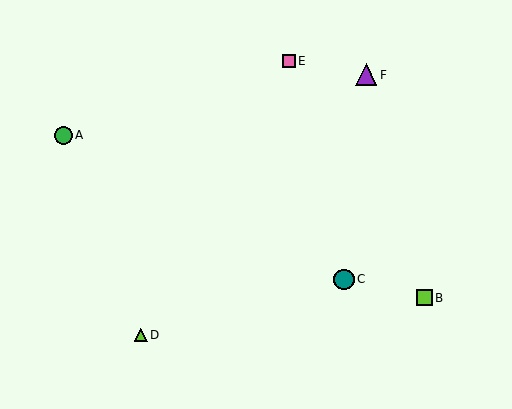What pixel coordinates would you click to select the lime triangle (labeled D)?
Click at (141, 335) to select the lime triangle D.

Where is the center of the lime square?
The center of the lime square is at (424, 298).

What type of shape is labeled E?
Shape E is a pink square.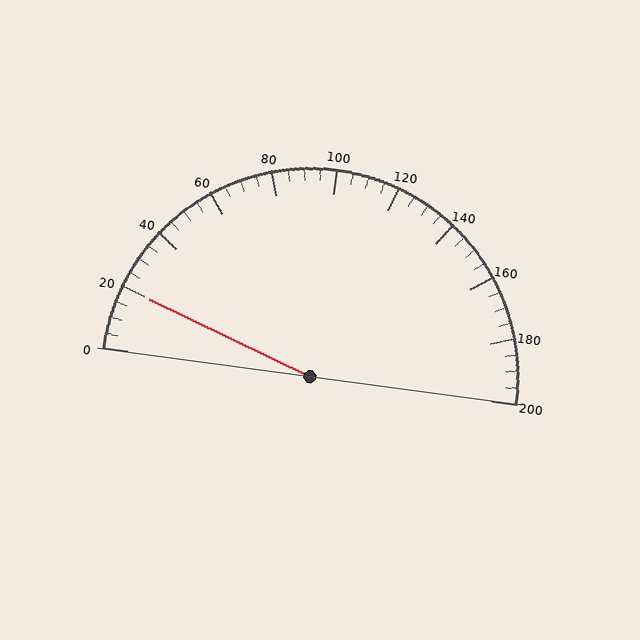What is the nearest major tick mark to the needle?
The nearest major tick mark is 20.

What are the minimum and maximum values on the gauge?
The gauge ranges from 0 to 200.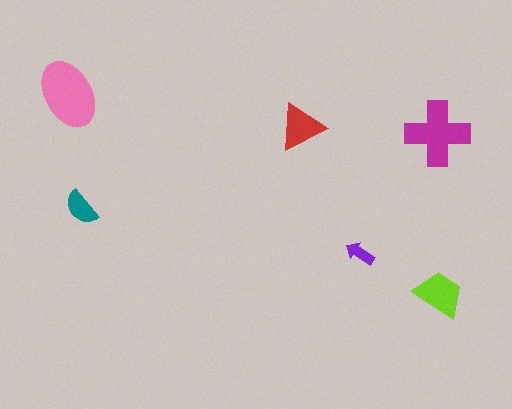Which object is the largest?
The pink ellipse.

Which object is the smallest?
The purple arrow.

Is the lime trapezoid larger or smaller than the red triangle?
Larger.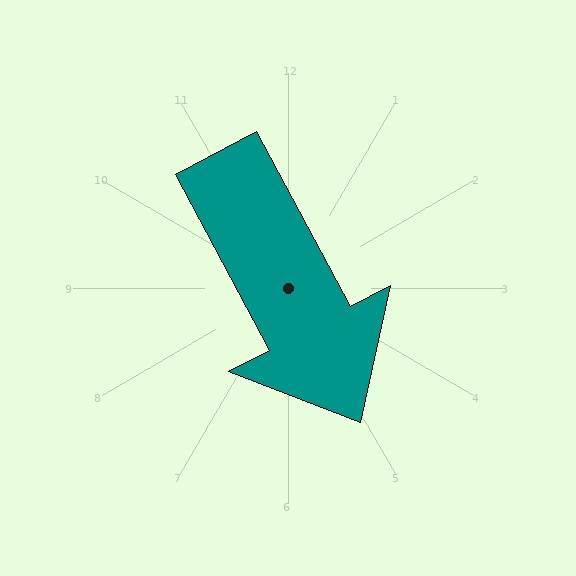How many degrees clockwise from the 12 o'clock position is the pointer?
Approximately 152 degrees.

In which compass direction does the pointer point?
Southeast.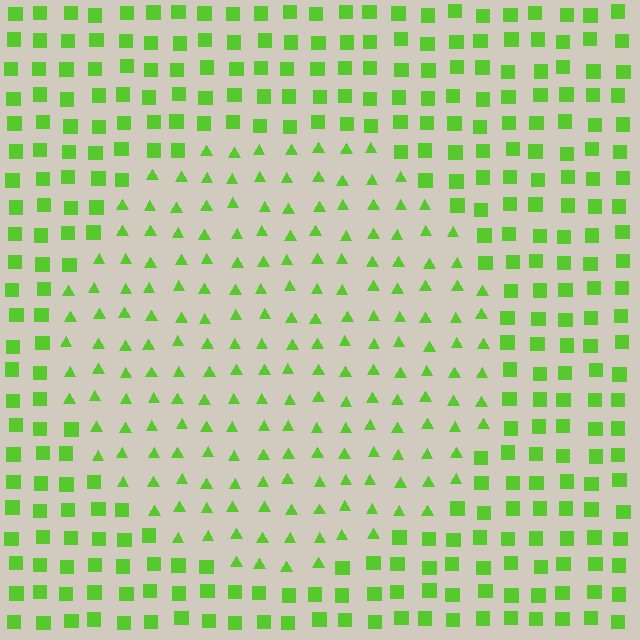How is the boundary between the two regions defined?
The boundary is defined by a change in element shape: triangles inside vs. squares outside. All elements share the same color and spacing.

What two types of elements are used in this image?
The image uses triangles inside the circle region and squares outside it.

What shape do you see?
I see a circle.